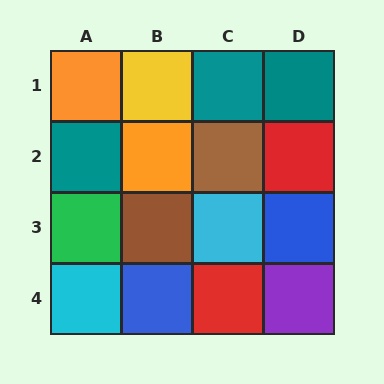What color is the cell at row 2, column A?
Teal.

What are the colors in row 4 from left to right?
Cyan, blue, red, purple.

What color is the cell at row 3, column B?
Brown.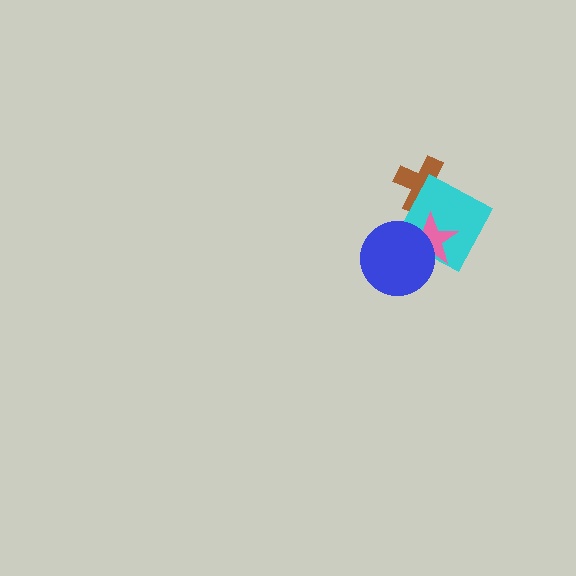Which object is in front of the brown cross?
The cyan square is in front of the brown cross.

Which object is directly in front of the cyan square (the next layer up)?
The pink star is directly in front of the cyan square.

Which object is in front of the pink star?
The blue circle is in front of the pink star.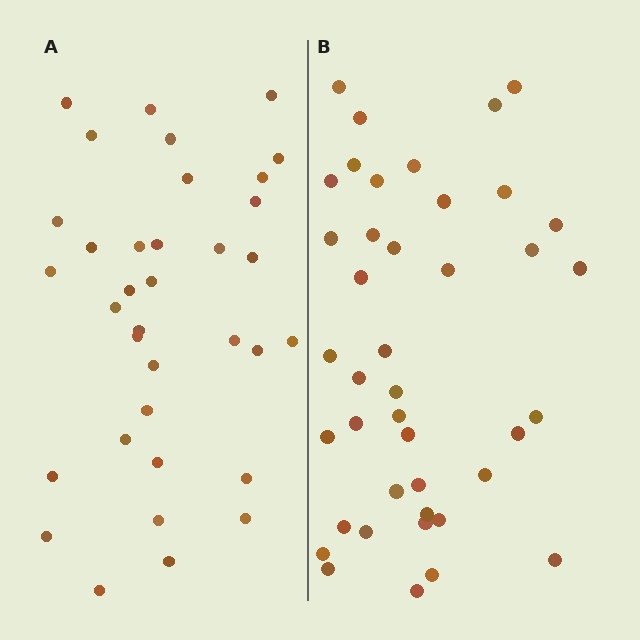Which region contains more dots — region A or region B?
Region B (the right region) has more dots.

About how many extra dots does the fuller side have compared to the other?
Region B has about 6 more dots than region A.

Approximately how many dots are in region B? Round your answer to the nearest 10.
About 40 dots. (The exact count is 41, which rounds to 40.)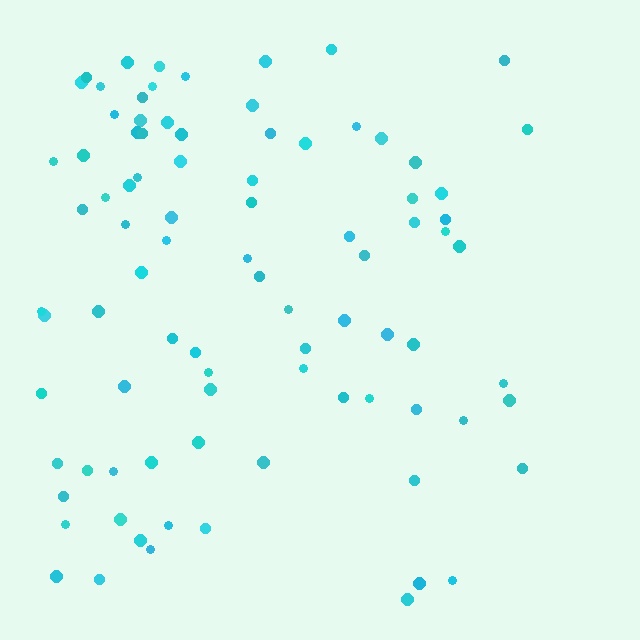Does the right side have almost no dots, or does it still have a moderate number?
Still a moderate number, just noticeably fewer than the left.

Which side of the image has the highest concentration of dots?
The left.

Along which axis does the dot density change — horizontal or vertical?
Horizontal.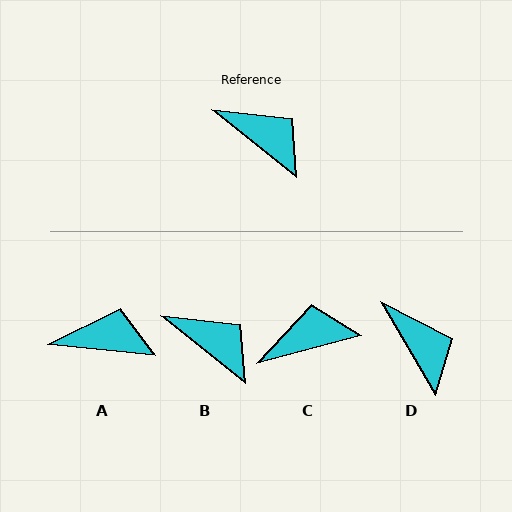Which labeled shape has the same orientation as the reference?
B.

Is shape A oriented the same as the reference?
No, it is off by about 33 degrees.